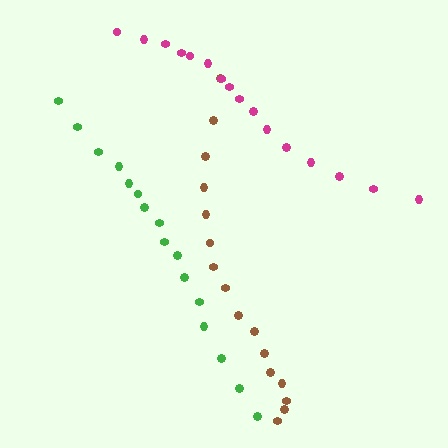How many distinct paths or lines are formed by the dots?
There are 3 distinct paths.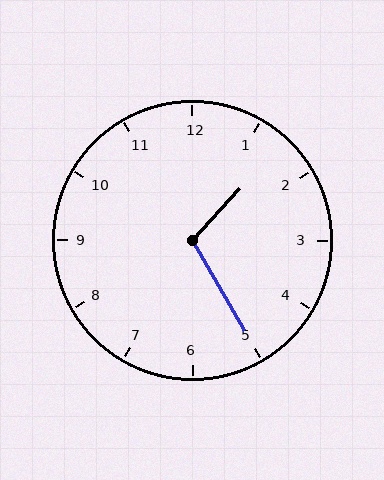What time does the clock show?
1:25.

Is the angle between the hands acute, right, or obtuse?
It is obtuse.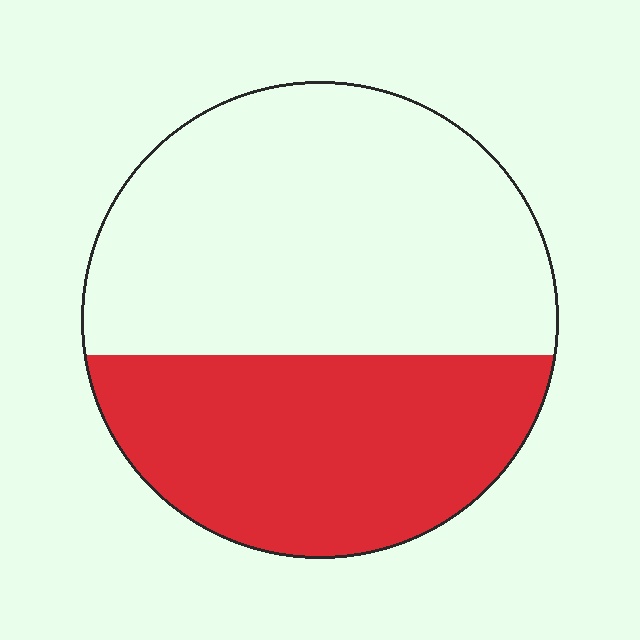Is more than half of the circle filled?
No.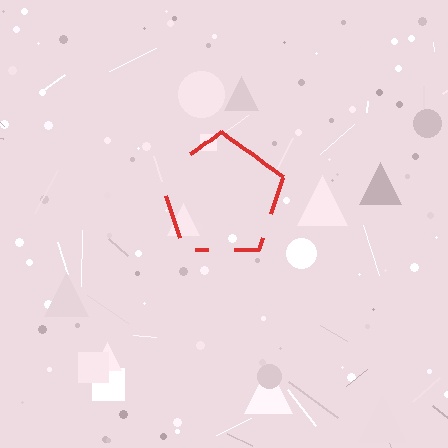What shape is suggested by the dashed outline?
The dashed outline suggests a pentagon.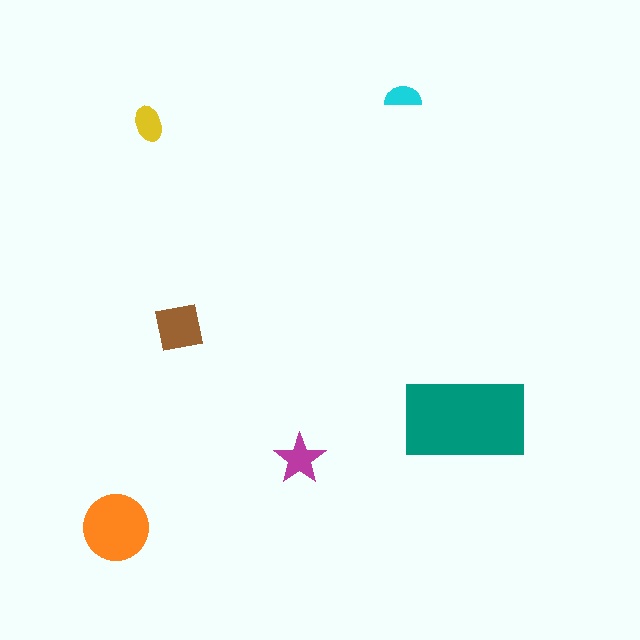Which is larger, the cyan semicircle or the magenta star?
The magenta star.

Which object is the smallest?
The cyan semicircle.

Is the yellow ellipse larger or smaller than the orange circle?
Smaller.